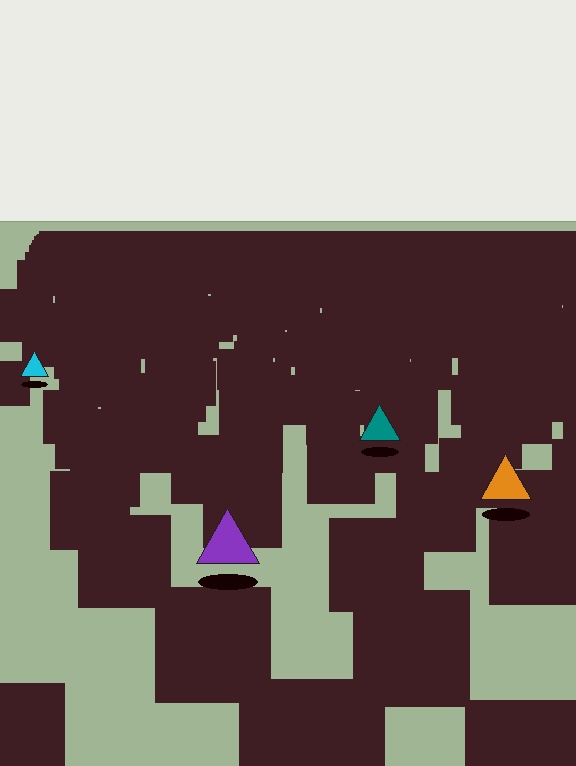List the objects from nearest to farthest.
From nearest to farthest: the purple triangle, the orange triangle, the teal triangle, the cyan triangle.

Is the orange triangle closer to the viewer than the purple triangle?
No. The purple triangle is closer — you can tell from the texture gradient: the ground texture is coarser near it.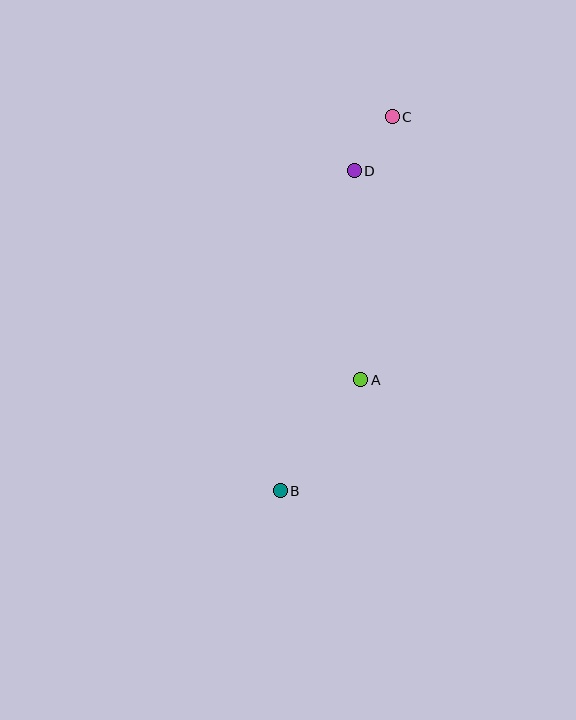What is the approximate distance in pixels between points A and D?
The distance between A and D is approximately 209 pixels.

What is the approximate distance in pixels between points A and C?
The distance between A and C is approximately 265 pixels.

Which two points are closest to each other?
Points C and D are closest to each other.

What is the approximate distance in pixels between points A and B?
The distance between A and B is approximately 137 pixels.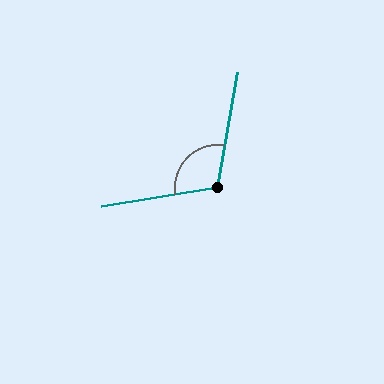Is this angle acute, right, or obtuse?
It is obtuse.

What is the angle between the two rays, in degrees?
Approximately 109 degrees.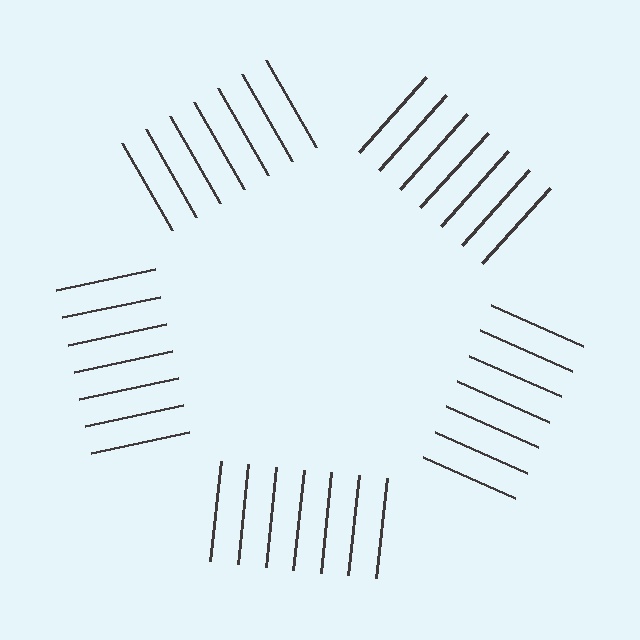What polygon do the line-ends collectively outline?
An illusory pentagon — the line segments terminate on its edges but no continuous stroke is drawn.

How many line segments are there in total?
35 — 7 along each of the 5 edges.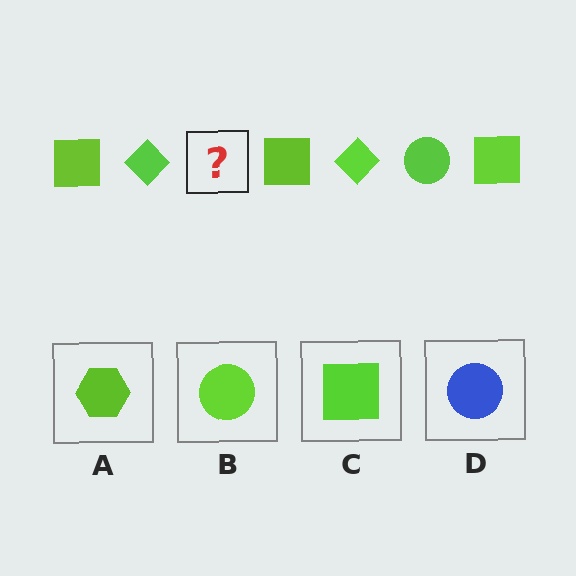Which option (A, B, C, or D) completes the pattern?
B.